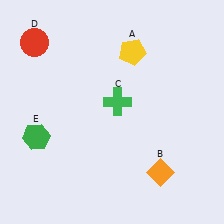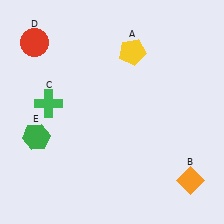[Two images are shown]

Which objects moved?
The objects that moved are: the orange diamond (B), the green cross (C).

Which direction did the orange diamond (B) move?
The orange diamond (B) moved right.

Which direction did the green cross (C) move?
The green cross (C) moved left.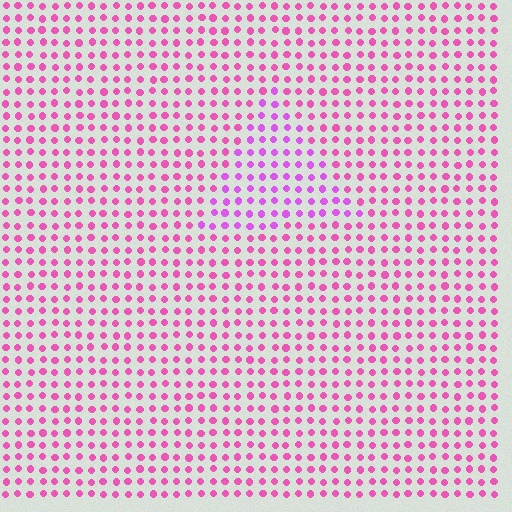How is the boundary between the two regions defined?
The boundary is defined purely by a slight shift in hue (about 27 degrees). Spacing, size, and orientation are identical on both sides.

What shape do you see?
I see a triangle.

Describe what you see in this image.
The image is filled with small pink elements in a uniform arrangement. A triangle-shaped region is visible where the elements are tinted to a slightly different hue, forming a subtle color boundary.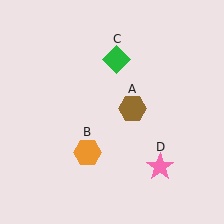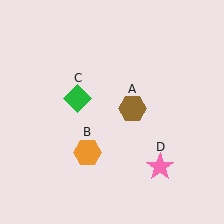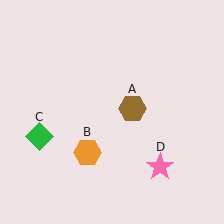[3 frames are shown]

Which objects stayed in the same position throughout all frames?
Brown hexagon (object A) and orange hexagon (object B) and pink star (object D) remained stationary.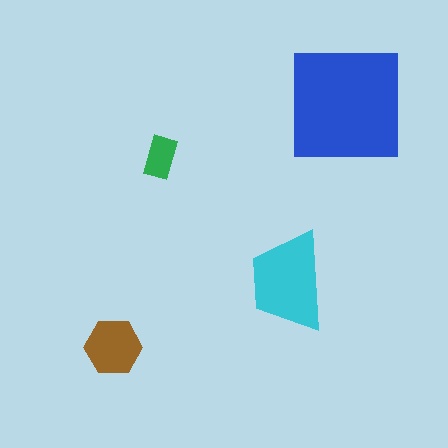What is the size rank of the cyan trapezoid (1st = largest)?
2nd.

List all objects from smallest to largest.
The green rectangle, the brown hexagon, the cyan trapezoid, the blue square.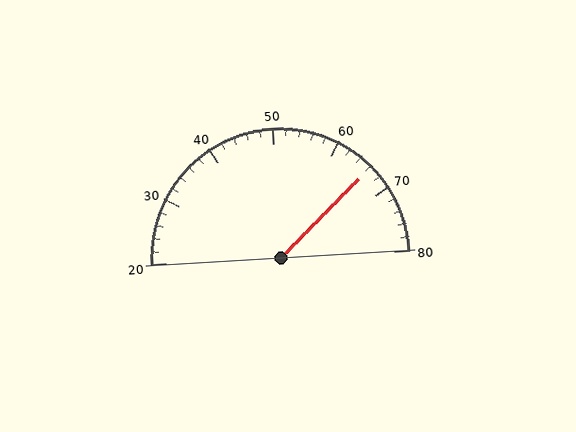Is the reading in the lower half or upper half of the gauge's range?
The reading is in the upper half of the range (20 to 80).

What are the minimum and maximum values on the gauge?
The gauge ranges from 20 to 80.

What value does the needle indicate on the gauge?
The needle indicates approximately 66.